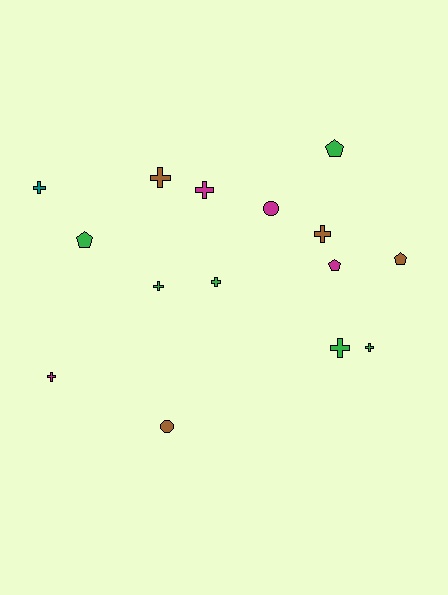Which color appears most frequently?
Green, with 6 objects.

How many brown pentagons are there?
There is 1 brown pentagon.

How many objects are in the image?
There are 15 objects.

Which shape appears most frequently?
Cross, with 9 objects.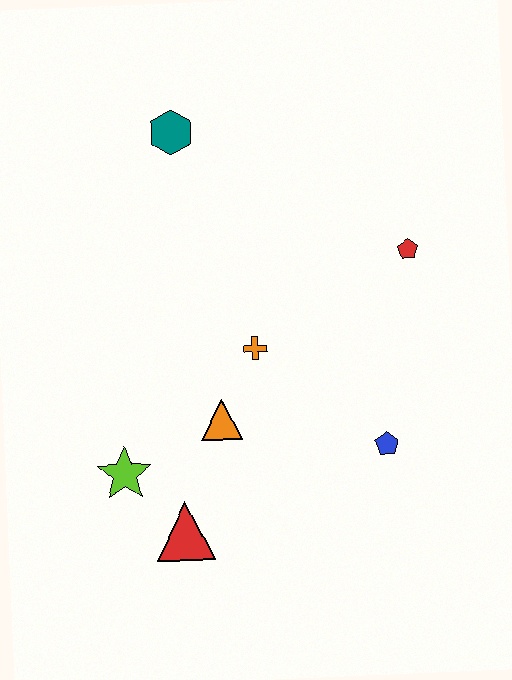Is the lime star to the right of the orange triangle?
No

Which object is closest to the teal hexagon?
The orange cross is closest to the teal hexagon.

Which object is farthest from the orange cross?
The teal hexagon is farthest from the orange cross.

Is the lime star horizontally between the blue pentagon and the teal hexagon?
No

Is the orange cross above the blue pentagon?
Yes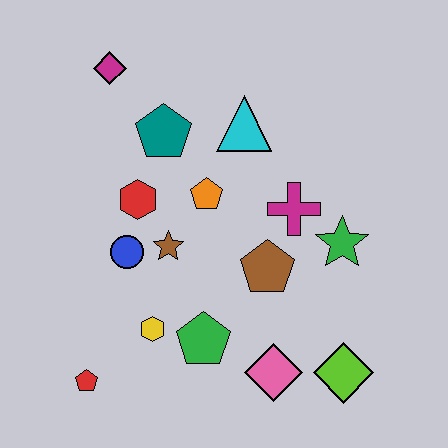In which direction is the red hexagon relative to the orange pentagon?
The red hexagon is to the left of the orange pentagon.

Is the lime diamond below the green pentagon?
Yes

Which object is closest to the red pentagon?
The yellow hexagon is closest to the red pentagon.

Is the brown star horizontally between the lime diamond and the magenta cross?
No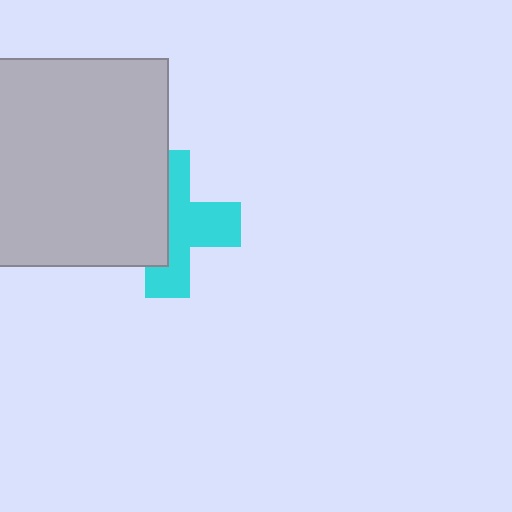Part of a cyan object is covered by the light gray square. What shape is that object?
It is a cross.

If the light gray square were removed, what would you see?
You would see the complete cyan cross.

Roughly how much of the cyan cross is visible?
About half of it is visible (roughly 54%).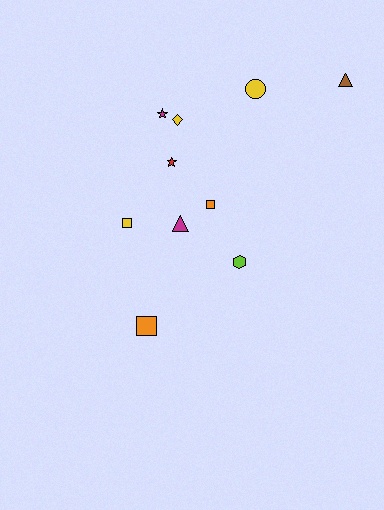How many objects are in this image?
There are 10 objects.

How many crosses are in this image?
There are no crosses.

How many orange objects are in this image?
There are 2 orange objects.